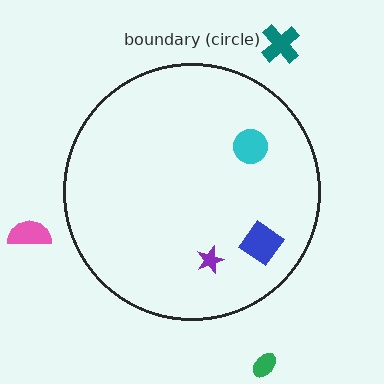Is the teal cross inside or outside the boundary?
Outside.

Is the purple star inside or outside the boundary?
Inside.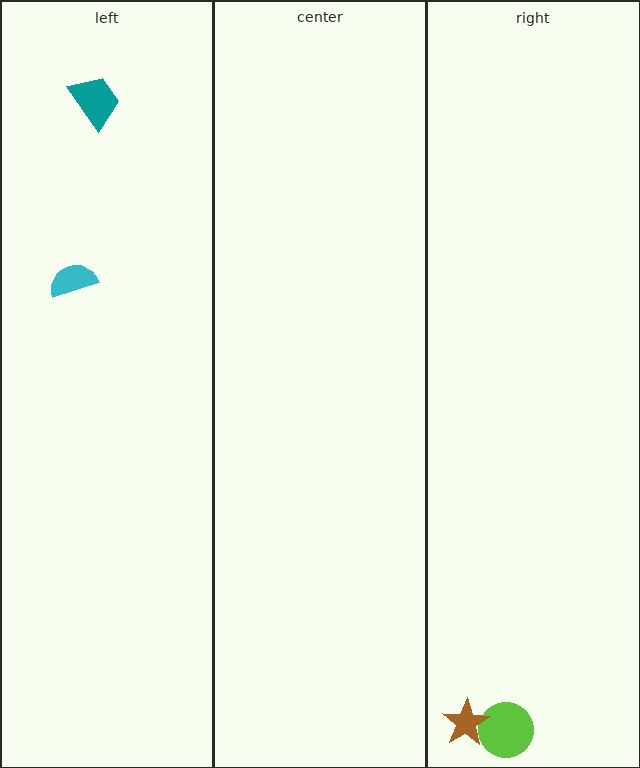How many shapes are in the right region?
2.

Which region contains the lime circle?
The right region.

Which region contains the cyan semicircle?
The left region.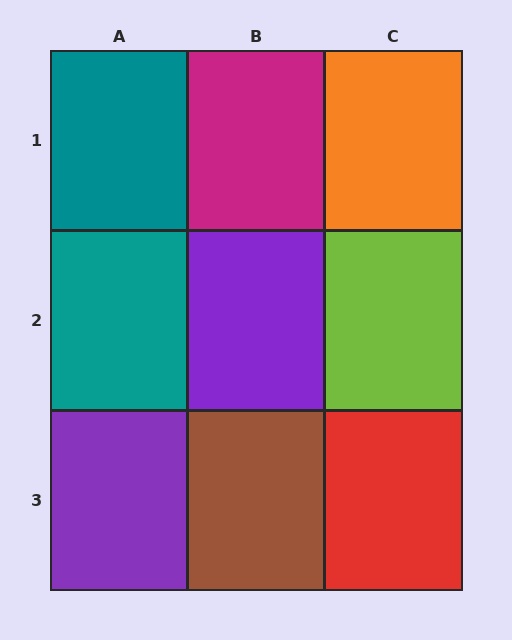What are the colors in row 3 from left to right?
Purple, brown, red.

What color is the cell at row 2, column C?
Lime.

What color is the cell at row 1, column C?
Orange.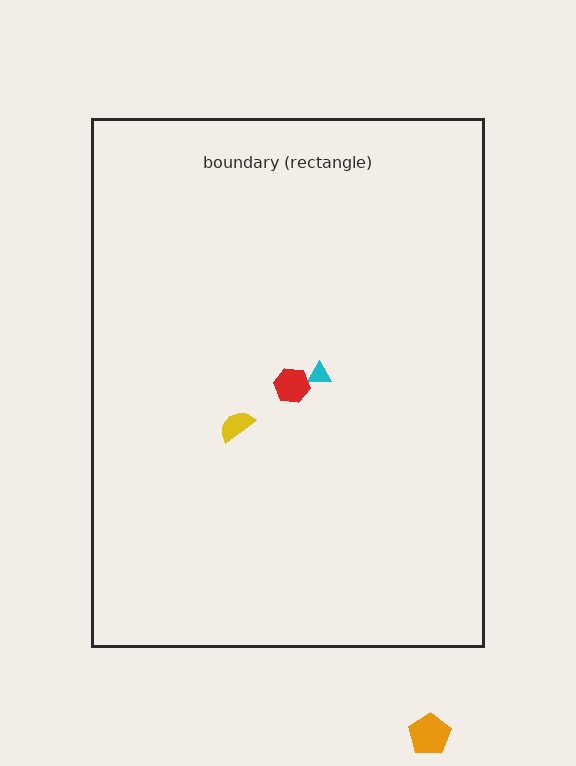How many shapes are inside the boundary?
3 inside, 1 outside.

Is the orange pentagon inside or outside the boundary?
Outside.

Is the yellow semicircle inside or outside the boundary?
Inside.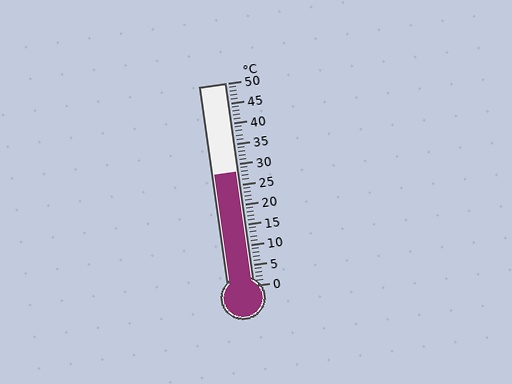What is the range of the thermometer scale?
The thermometer scale ranges from 0°C to 50°C.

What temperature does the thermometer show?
The thermometer shows approximately 28°C.